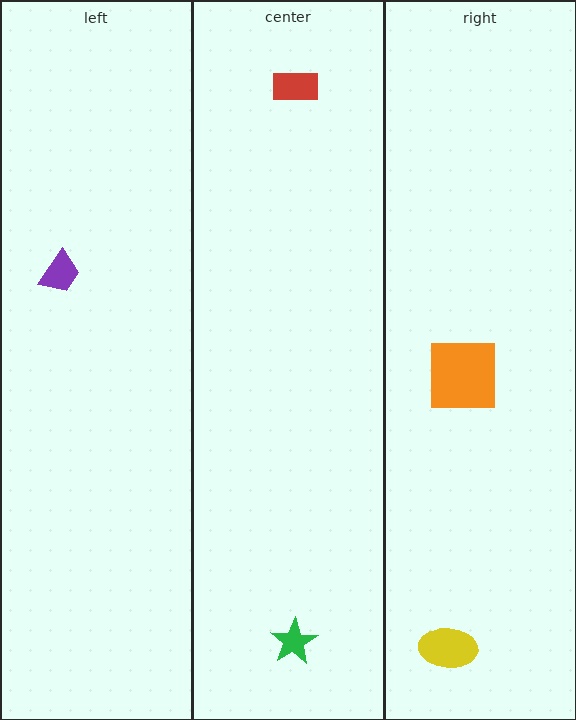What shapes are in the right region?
The orange square, the yellow ellipse.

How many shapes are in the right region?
2.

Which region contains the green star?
The center region.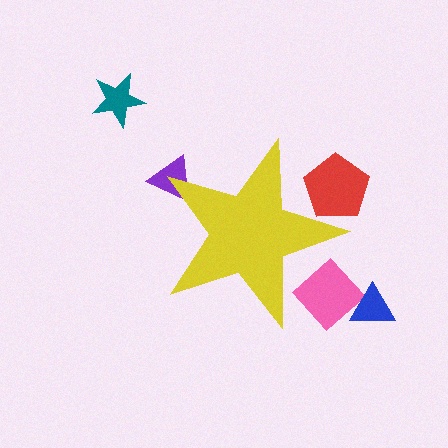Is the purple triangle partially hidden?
Yes, the purple triangle is partially hidden behind the yellow star.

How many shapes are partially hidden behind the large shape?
3 shapes are partially hidden.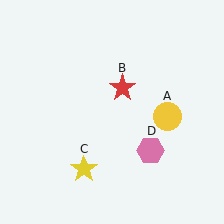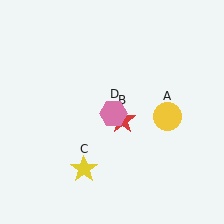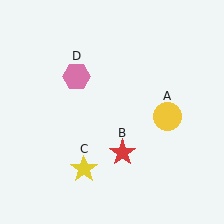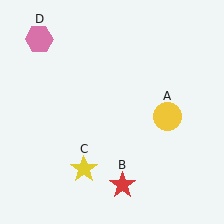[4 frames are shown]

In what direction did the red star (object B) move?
The red star (object B) moved down.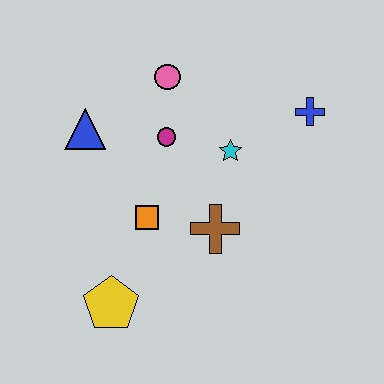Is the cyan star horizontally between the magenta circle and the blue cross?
Yes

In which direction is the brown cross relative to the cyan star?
The brown cross is below the cyan star.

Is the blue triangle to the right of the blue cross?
No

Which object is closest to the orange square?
The brown cross is closest to the orange square.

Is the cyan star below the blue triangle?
Yes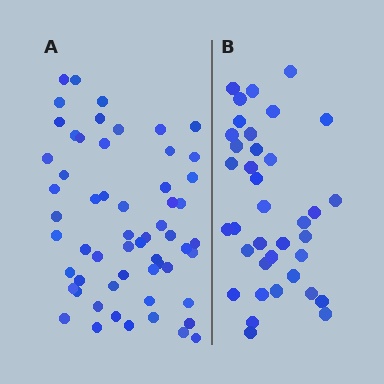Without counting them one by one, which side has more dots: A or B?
Region A (the left region) has more dots.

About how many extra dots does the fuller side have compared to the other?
Region A has approximately 20 more dots than region B.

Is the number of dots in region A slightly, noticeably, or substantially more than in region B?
Region A has substantially more. The ratio is roughly 1.6 to 1.